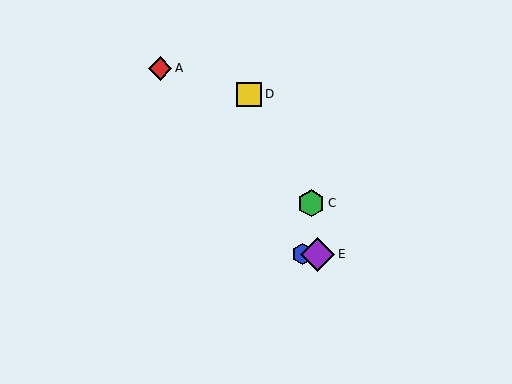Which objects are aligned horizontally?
Objects B, E are aligned horizontally.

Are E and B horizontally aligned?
Yes, both are at y≈254.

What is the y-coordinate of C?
Object C is at y≈203.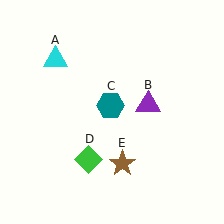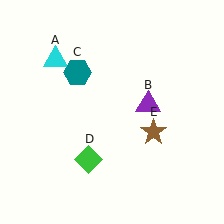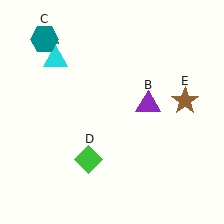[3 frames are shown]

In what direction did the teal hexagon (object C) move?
The teal hexagon (object C) moved up and to the left.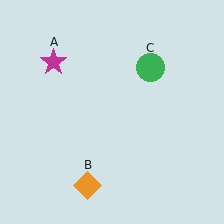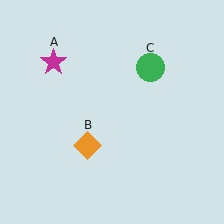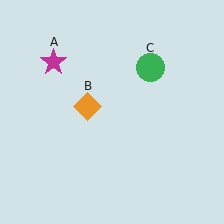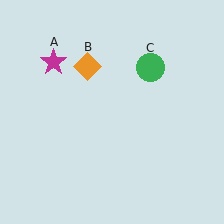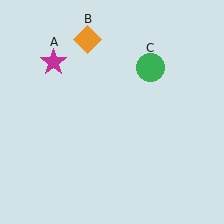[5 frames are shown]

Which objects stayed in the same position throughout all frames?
Magenta star (object A) and green circle (object C) remained stationary.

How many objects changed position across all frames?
1 object changed position: orange diamond (object B).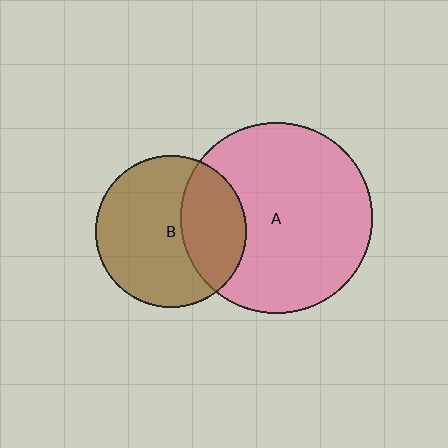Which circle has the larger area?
Circle A (pink).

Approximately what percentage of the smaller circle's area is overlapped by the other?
Approximately 35%.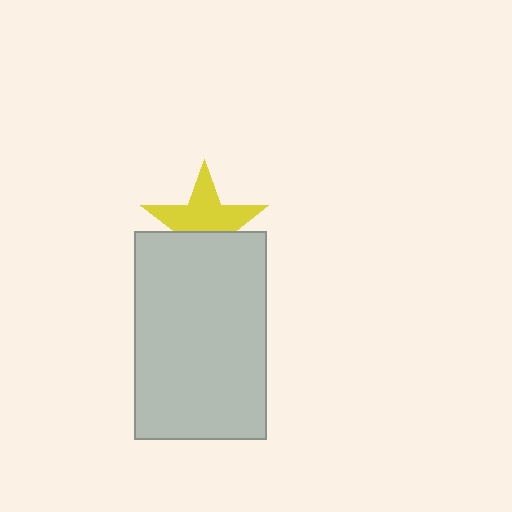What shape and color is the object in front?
The object in front is a light gray rectangle.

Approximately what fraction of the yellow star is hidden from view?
Roughly 40% of the yellow star is hidden behind the light gray rectangle.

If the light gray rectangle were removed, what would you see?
You would see the complete yellow star.